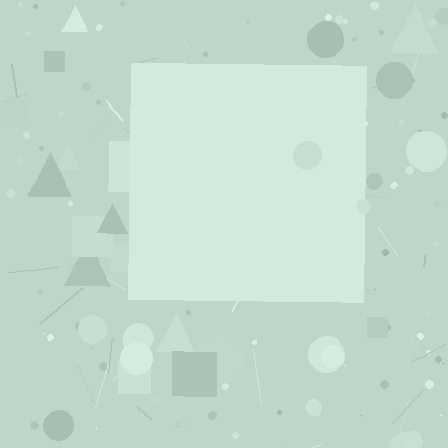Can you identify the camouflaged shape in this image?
The camouflaged shape is a square.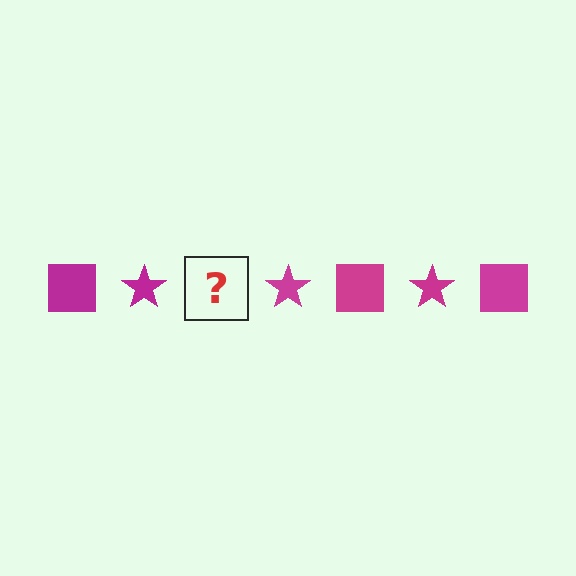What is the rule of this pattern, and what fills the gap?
The rule is that the pattern cycles through square, star shapes in magenta. The gap should be filled with a magenta square.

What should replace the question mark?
The question mark should be replaced with a magenta square.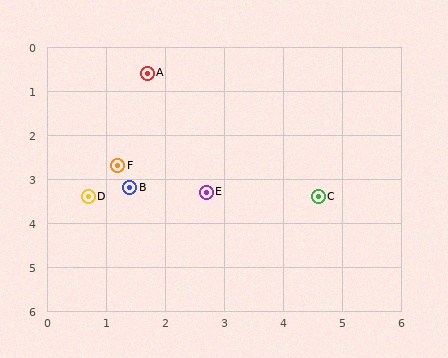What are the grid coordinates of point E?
Point E is at approximately (2.7, 3.3).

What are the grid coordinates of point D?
Point D is at approximately (0.7, 3.4).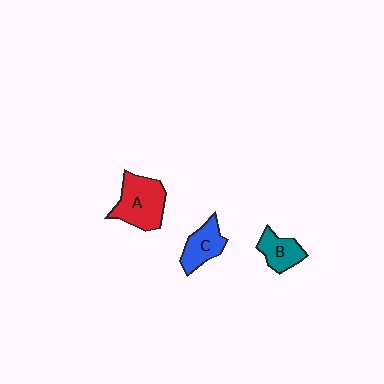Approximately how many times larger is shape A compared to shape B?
Approximately 1.7 times.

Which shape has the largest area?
Shape A (red).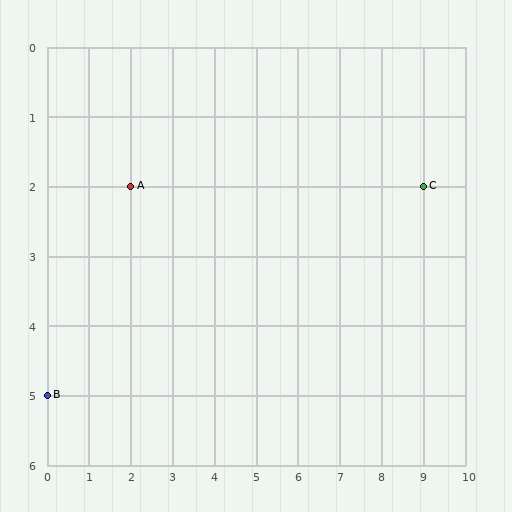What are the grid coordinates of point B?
Point B is at grid coordinates (0, 5).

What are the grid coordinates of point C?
Point C is at grid coordinates (9, 2).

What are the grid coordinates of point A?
Point A is at grid coordinates (2, 2).